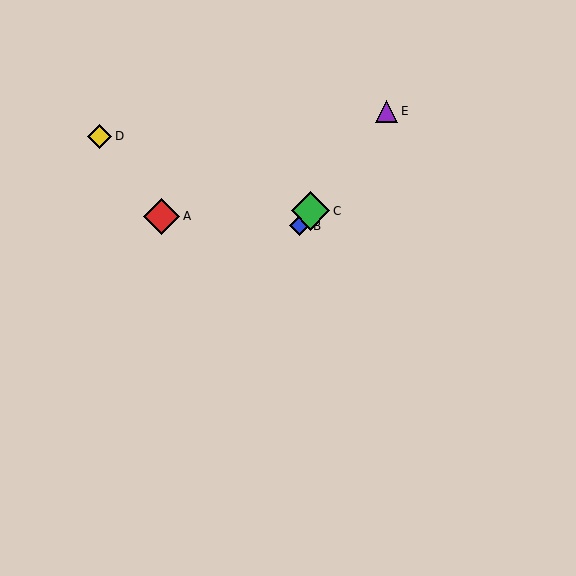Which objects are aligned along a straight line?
Objects B, C, E are aligned along a straight line.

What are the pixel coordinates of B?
Object B is at (300, 226).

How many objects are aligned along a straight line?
3 objects (B, C, E) are aligned along a straight line.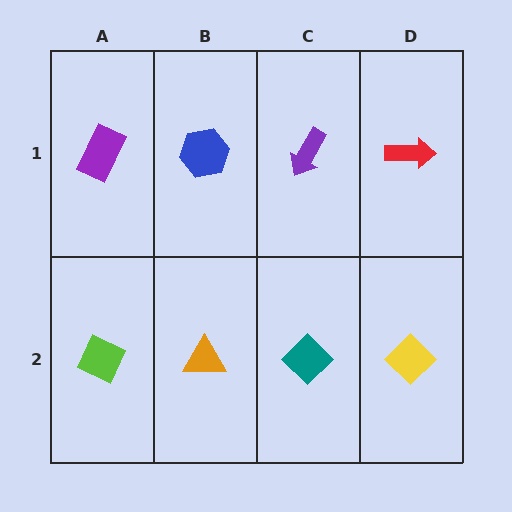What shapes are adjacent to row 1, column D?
A yellow diamond (row 2, column D), a purple arrow (row 1, column C).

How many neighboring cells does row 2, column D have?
2.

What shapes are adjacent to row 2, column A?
A purple rectangle (row 1, column A), an orange triangle (row 2, column B).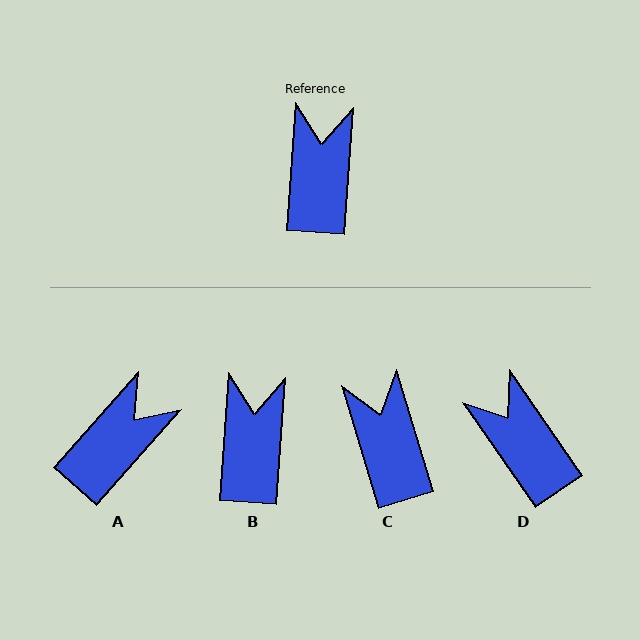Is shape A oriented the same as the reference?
No, it is off by about 37 degrees.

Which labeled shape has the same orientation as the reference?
B.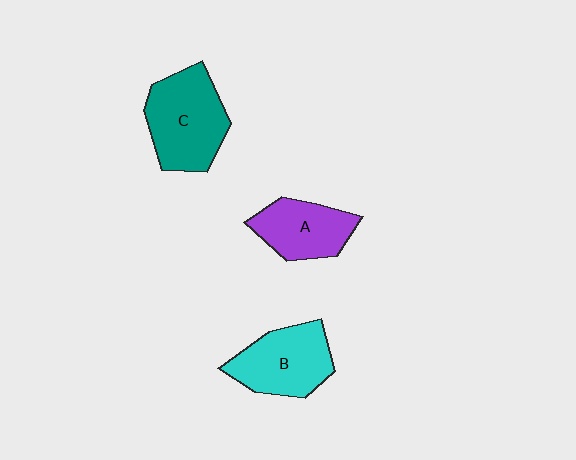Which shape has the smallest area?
Shape A (purple).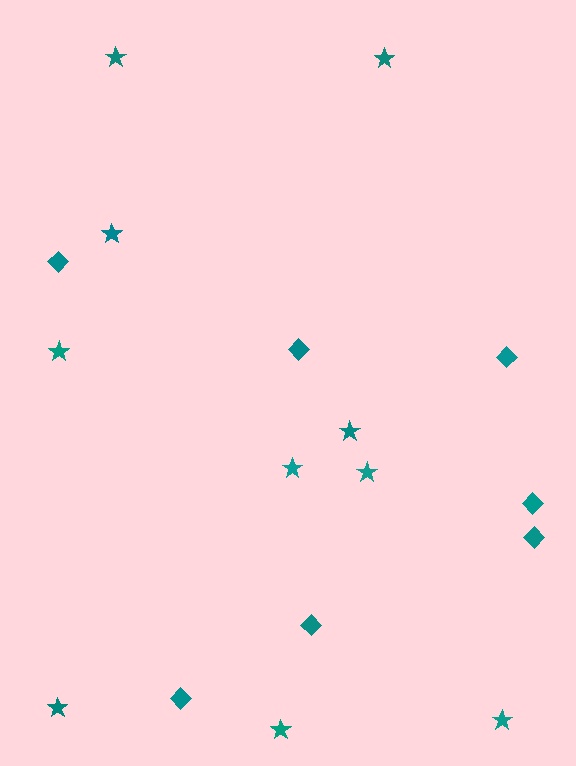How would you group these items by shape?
There are 2 groups: one group of stars (10) and one group of diamonds (7).